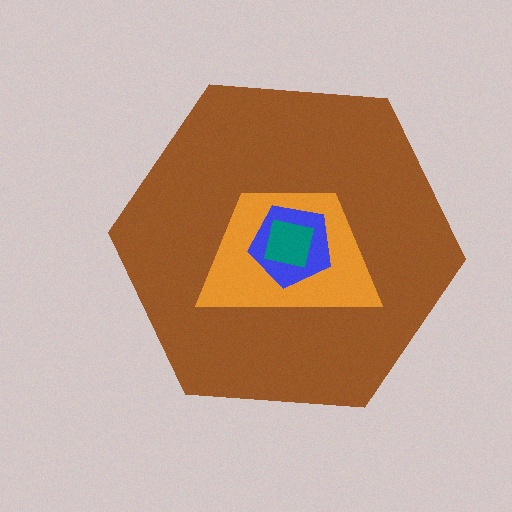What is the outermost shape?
The brown hexagon.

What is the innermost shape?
The teal square.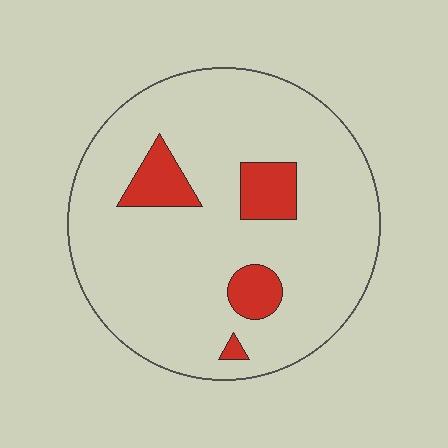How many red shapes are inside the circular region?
4.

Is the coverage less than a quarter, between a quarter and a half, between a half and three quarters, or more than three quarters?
Less than a quarter.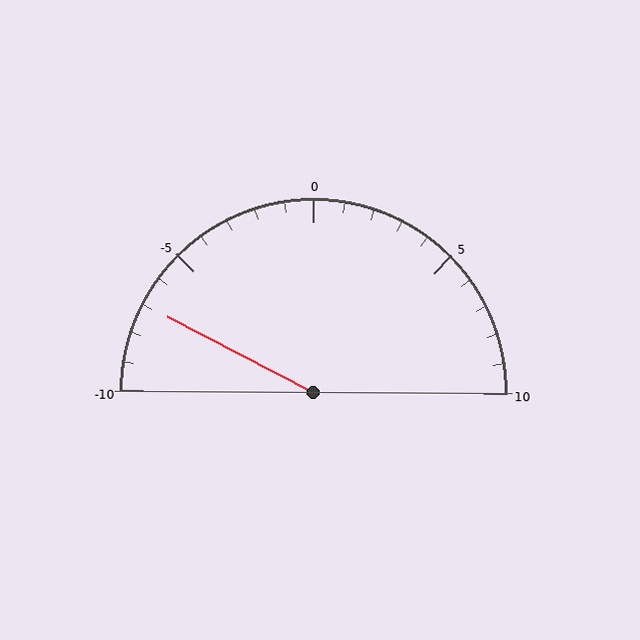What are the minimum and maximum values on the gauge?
The gauge ranges from -10 to 10.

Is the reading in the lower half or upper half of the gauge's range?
The reading is in the lower half of the range (-10 to 10).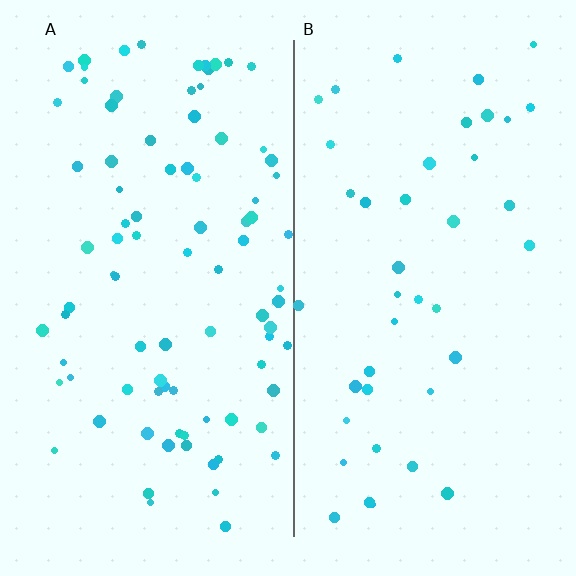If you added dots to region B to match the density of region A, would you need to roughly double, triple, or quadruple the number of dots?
Approximately double.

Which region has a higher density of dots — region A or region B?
A (the left).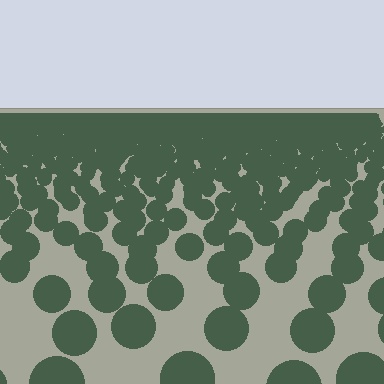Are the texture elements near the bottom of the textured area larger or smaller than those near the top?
Larger. Near the bottom, elements are closer to the viewer and appear at a bigger on-screen size.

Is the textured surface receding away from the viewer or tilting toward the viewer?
The surface is receding away from the viewer. Texture elements get smaller and denser toward the top.